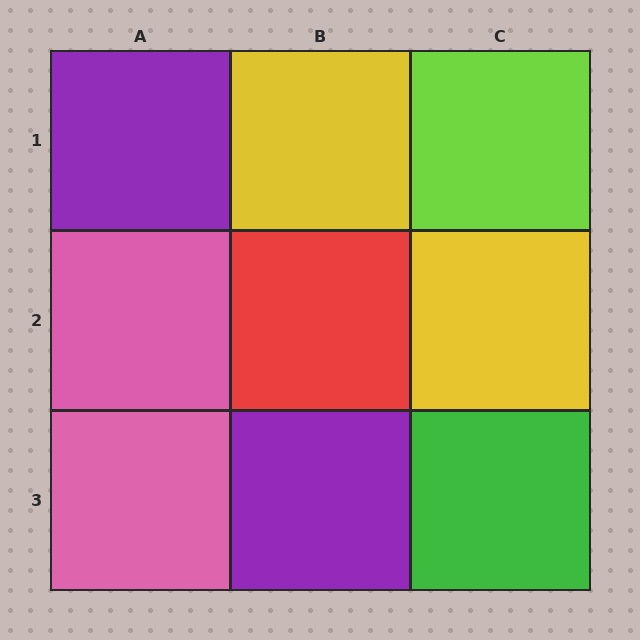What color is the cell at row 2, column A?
Pink.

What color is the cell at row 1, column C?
Lime.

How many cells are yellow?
2 cells are yellow.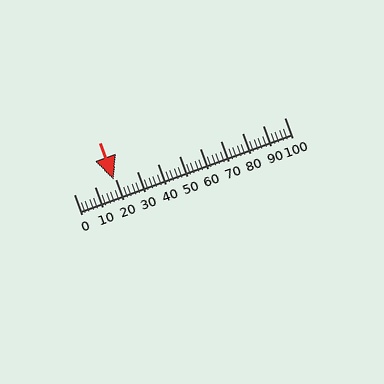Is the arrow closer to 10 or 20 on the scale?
The arrow is closer to 20.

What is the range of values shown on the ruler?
The ruler shows values from 0 to 100.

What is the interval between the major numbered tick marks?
The major tick marks are spaced 10 units apart.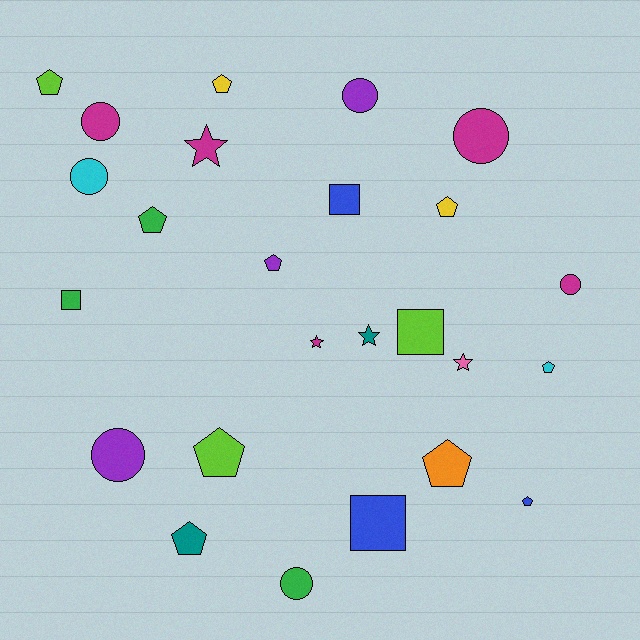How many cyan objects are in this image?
There are 2 cyan objects.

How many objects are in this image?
There are 25 objects.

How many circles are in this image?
There are 7 circles.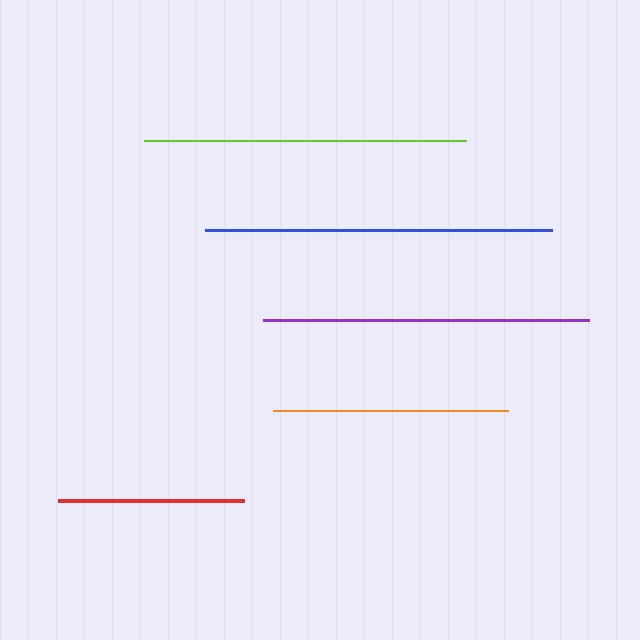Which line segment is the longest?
The blue line is the longest at approximately 346 pixels.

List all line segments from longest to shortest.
From longest to shortest: blue, purple, lime, orange, red.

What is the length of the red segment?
The red segment is approximately 185 pixels long.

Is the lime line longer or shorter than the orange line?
The lime line is longer than the orange line.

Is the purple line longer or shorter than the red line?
The purple line is longer than the red line.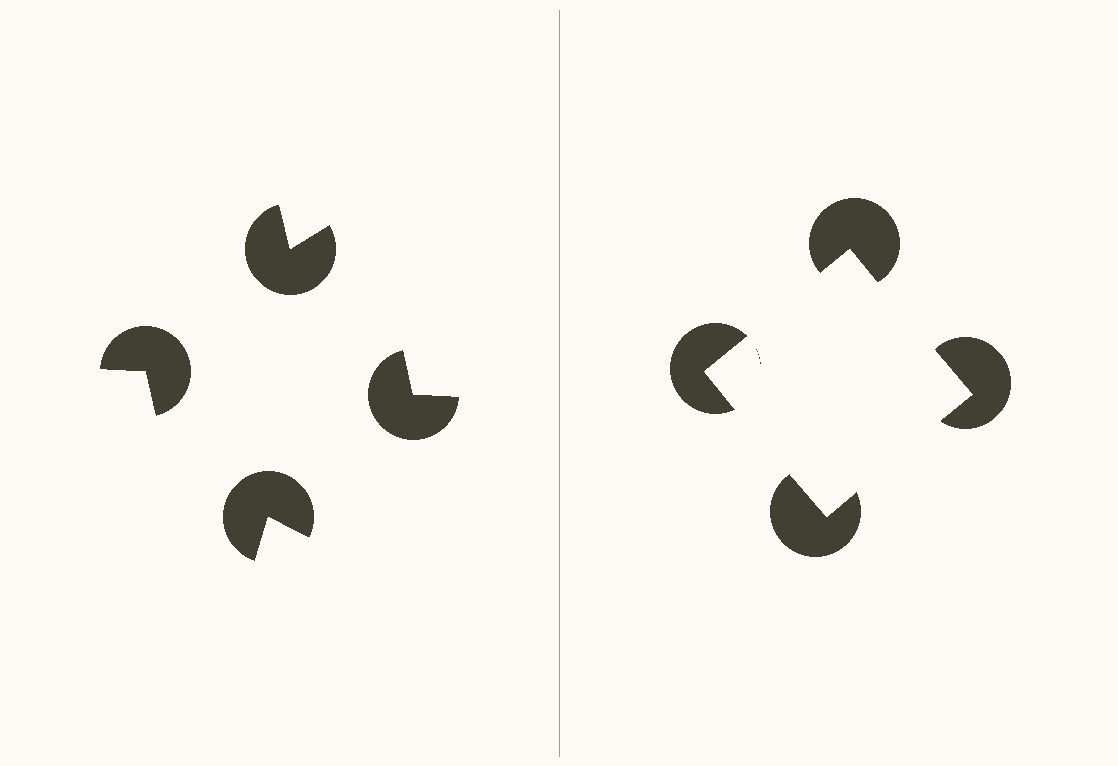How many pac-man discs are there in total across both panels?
8 — 4 on each side.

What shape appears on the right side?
An illusory square.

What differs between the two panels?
The pac-man discs are positioned identically on both sides; only the wedge orientations differ. On the right they align to a square; on the left they are misaligned.